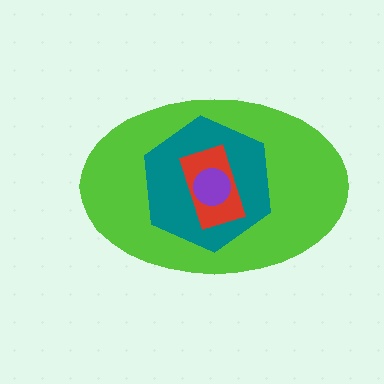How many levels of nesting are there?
4.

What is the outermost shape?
The lime ellipse.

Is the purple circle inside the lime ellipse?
Yes.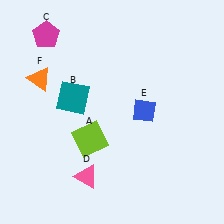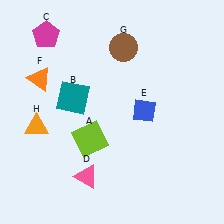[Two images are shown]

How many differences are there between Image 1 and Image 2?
There are 2 differences between the two images.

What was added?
A brown circle (G), an orange triangle (H) were added in Image 2.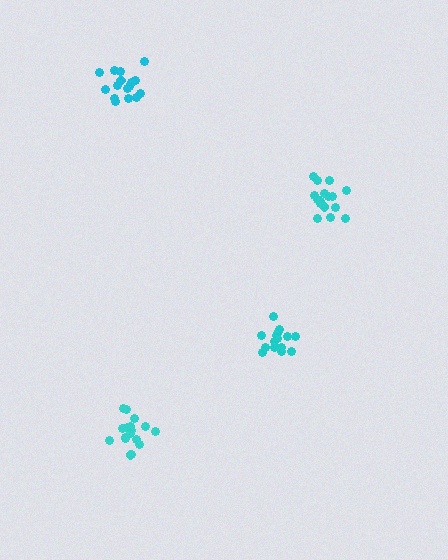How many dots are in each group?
Group 1: 15 dots, Group 2: 16 dots, Group 3: 17 dots, Group 4: 16 dots (64 total).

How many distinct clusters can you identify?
There are 4 distinct clusters.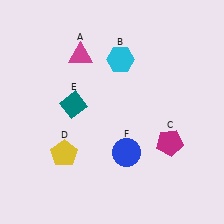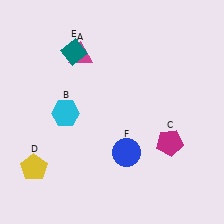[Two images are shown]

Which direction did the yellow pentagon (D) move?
The yellow pentagon (D) moved left.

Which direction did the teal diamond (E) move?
The teal diamond (E) moved up.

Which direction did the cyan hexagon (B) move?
The cyan hexagon (B) moved left.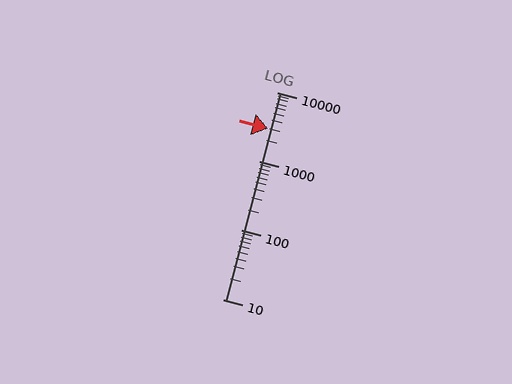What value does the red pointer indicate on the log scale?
The pointer indicates approximately 3000.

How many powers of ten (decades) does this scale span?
The scale spans 3 decades, from 10 to 10000.